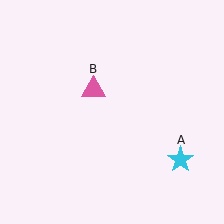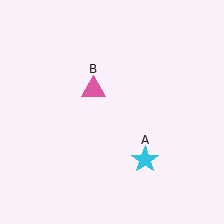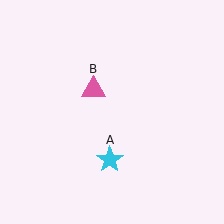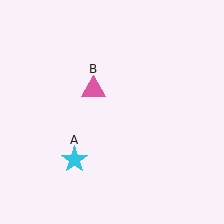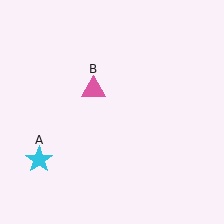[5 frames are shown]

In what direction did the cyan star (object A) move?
The cyan star (object A) moved left.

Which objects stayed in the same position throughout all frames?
Pink triangle (object B) remained stationary.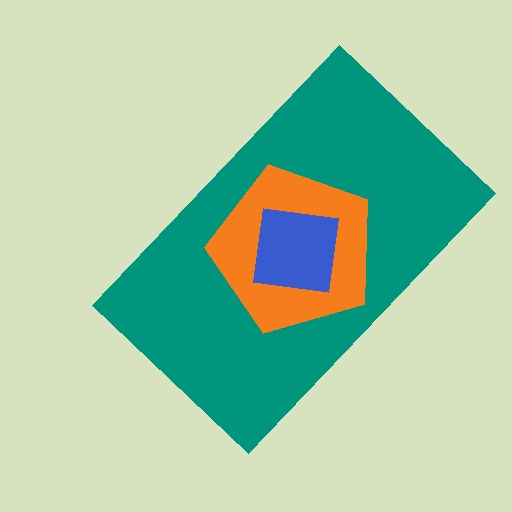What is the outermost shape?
The teal rectangle.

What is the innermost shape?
The blue square.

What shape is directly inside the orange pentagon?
The blue square.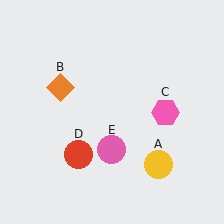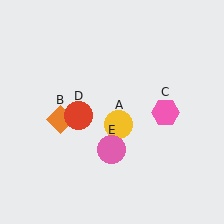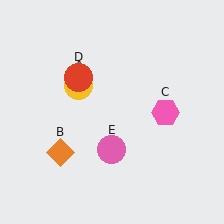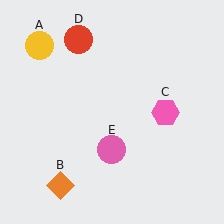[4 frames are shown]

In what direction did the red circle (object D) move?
The red circle (object D) moved up.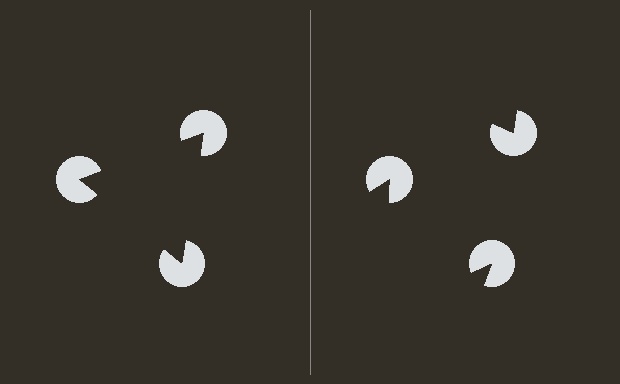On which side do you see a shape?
An illusory triangle appears on the left side. On the right side the wedge cuts are rotated, so no coherent shape forms.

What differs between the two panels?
The pac-man discs are positioned identically on both sides; only the wedge orientations differ. On the left they align to a triangle; on the right they are misaligned.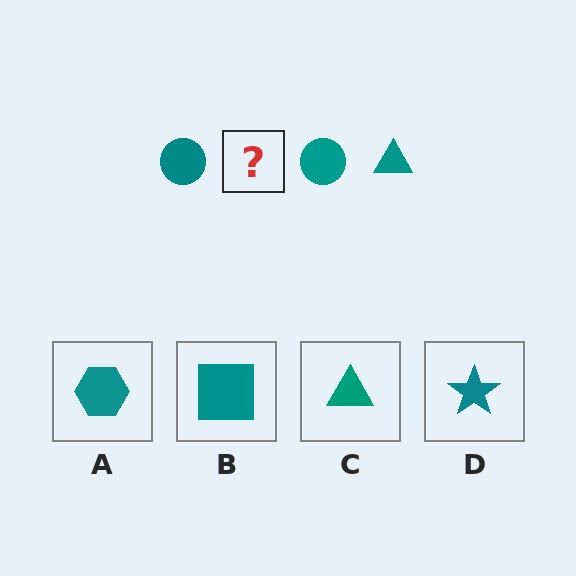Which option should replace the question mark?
Option C.